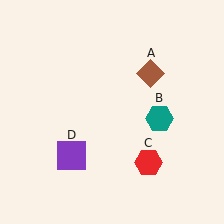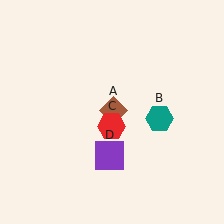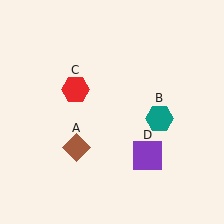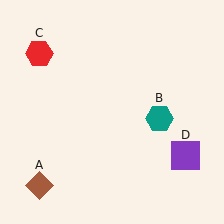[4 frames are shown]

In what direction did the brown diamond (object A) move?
The brown diamond (object A) moved down and to the left.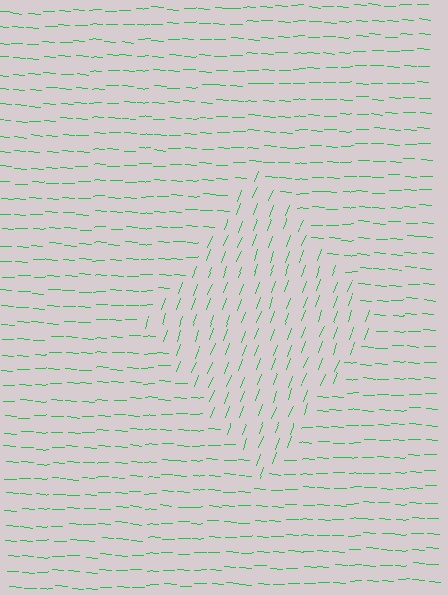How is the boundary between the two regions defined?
The boundary is defined purely by a change in line orientation (approximately 72 degrees difference). All lines are the same color and thickness.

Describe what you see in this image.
The image is filled with small green line segments. A diamond region in the image has lines oriented differently from the surrounding lines, creating a visible texture boundary.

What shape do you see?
I see a diamond.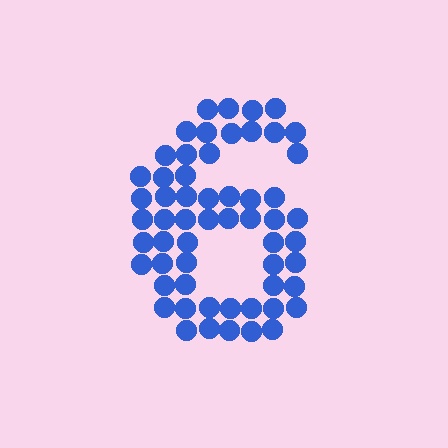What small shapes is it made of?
It is made of small circles.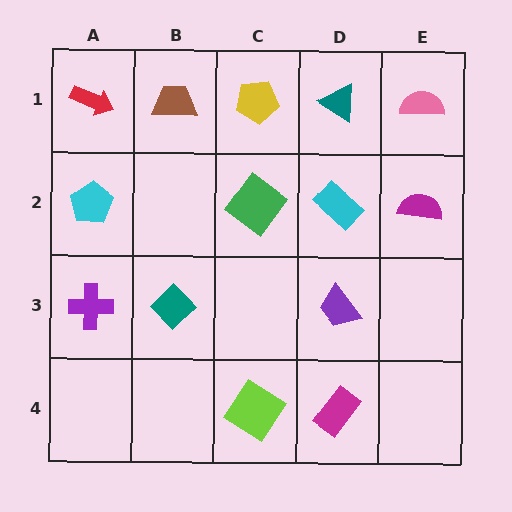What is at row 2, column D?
A cyan rectangle.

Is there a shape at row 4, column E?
No, that cell is empty.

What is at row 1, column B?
A brown trapezoid.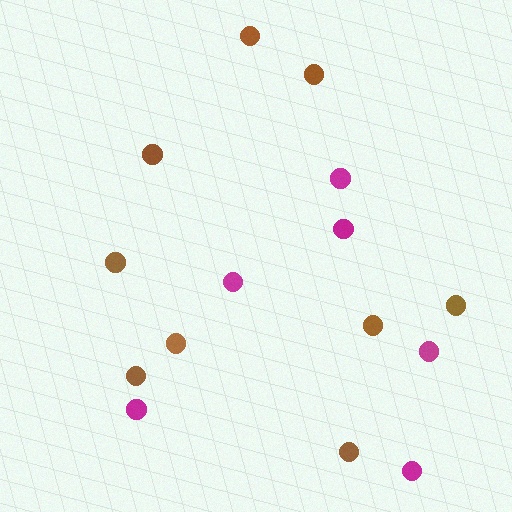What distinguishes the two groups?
There are 2 groups: one group of magenta circles (6) and one group of brown circles (9).